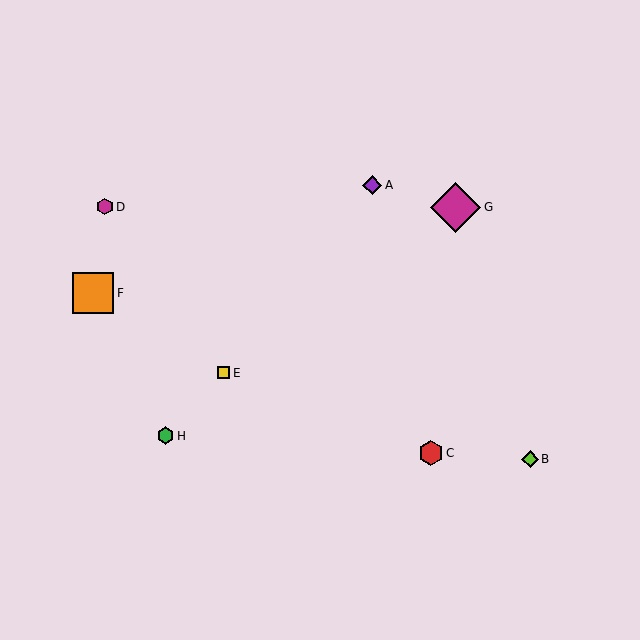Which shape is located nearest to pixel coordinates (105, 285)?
The orange square (labeled F) at (93, 293) is nearest to that location.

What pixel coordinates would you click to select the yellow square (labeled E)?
Click at (223, 373) to select the yellow square E.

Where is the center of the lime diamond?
The center of the lime diamond is at (530, 459).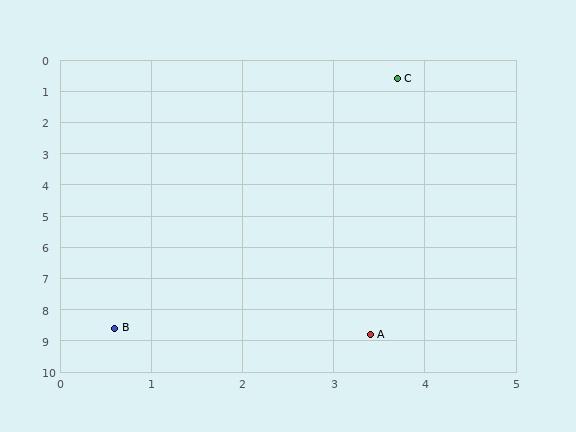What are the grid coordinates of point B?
Point B is at approximately (0.6, 8.6).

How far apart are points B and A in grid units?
Points B and A are about 2.8 grid units apart.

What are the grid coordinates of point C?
Point C is at approximately (3.7, 0.6).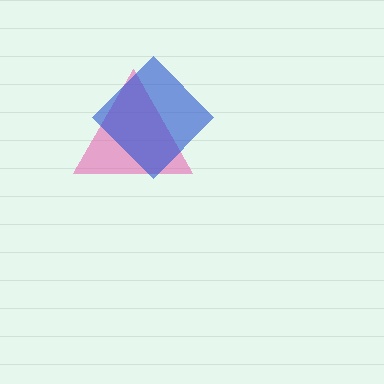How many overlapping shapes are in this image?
There are 2 overlapping shapes in the image.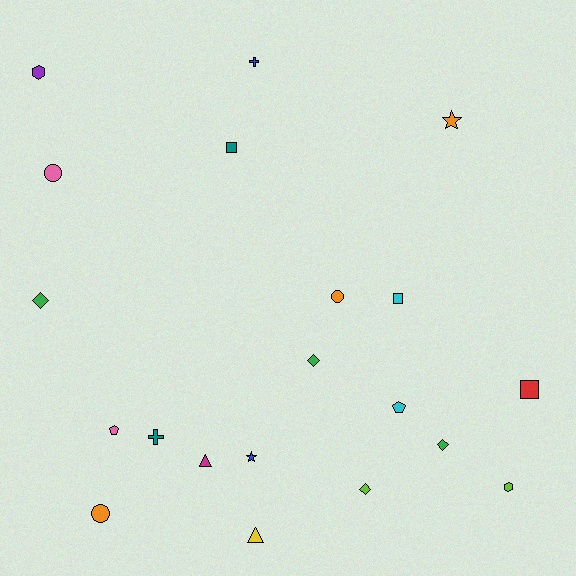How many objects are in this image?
There are 20 objects.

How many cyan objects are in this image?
There are 2 cyan objects.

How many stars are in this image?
There are 2 stars.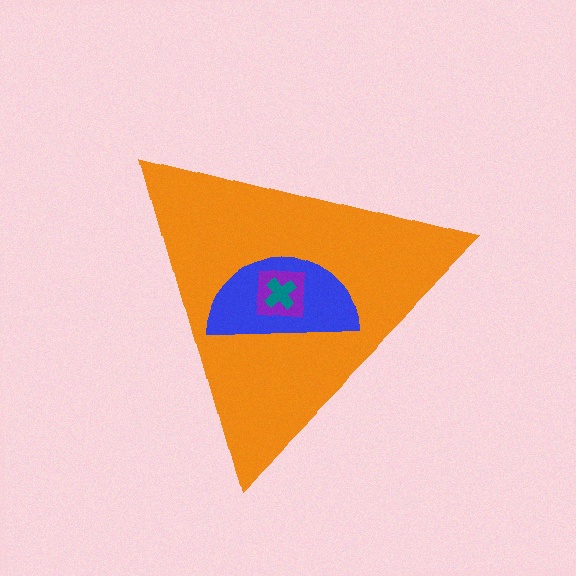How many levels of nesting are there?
4.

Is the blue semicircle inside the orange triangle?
Yes.